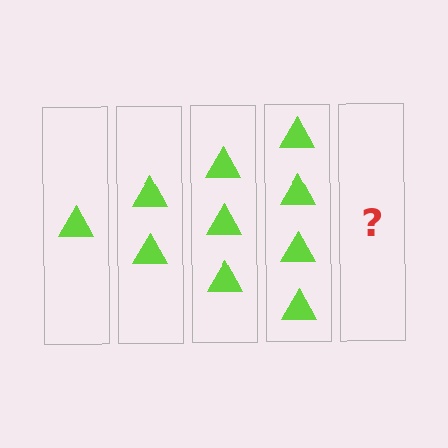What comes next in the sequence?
The next element should be 5 triangles.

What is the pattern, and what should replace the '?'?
The pattern is that each step adds one more triangle. The '?' should be 5 triangles.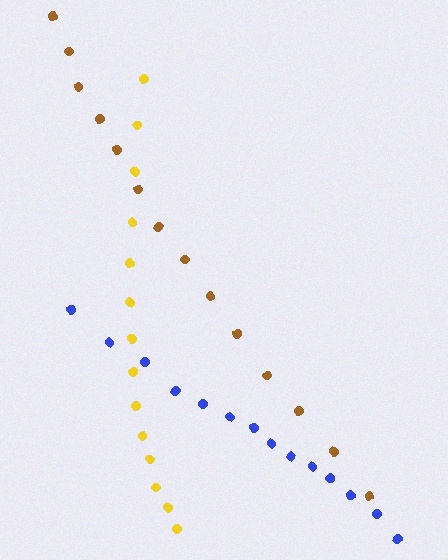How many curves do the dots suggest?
There are 3 distinct paths.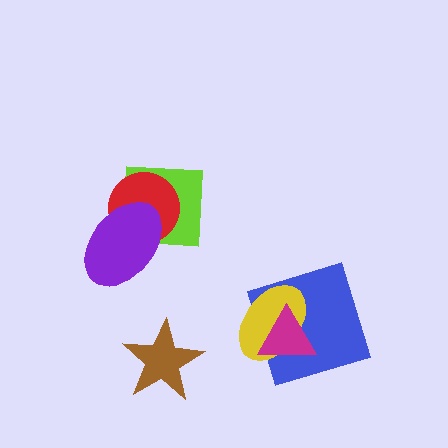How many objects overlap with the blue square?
2 objects overlap with the blue square.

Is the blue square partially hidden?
Yes, it is partially covered by another shape.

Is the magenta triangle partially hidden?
No, no other shape covers it.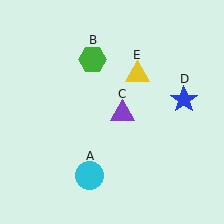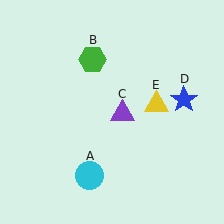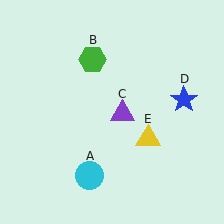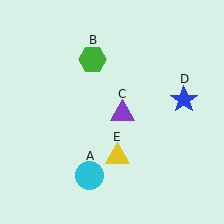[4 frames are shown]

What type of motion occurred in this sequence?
The yellow triangle (object E) rotated clockwise around the center of the scene.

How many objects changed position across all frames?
1 object changed position: yellow triangle (object E).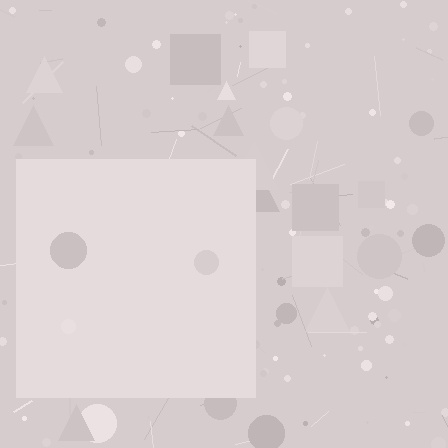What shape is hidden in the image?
A square is hidden in the image.